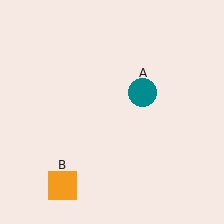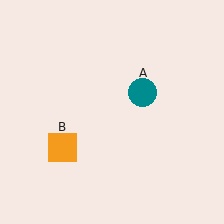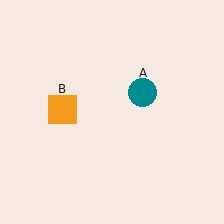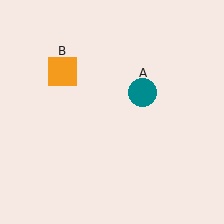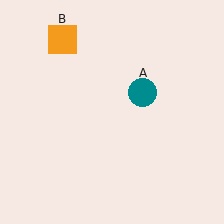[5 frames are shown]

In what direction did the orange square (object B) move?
The orange square (object B) moved up.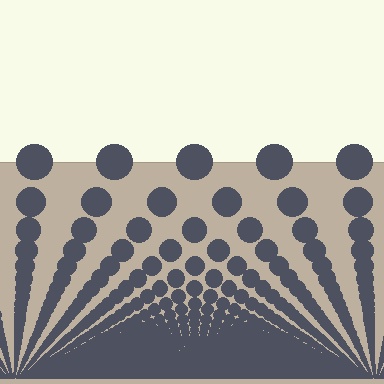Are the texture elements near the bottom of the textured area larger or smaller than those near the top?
Smaller. The gradient is inverted — elements near the bottom are smaller and denser.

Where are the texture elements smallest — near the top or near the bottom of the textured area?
Near the bottom.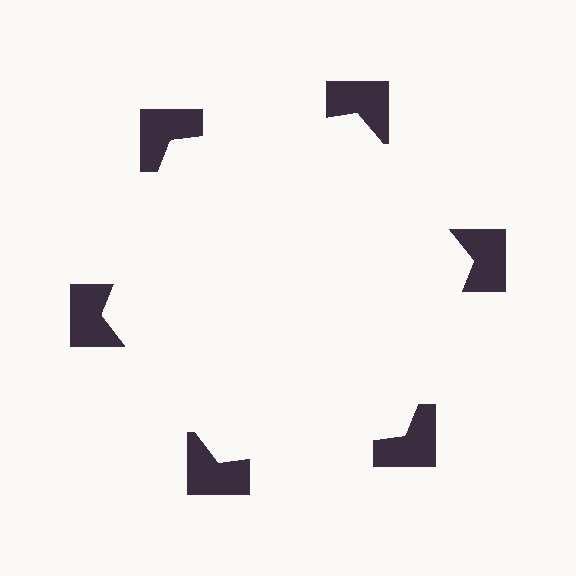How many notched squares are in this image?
There are 6 — one at each vertex of the illusory hexagon.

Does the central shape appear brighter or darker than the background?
It typically appears slightly brighter than the background, even though no actual brightness change is drawn.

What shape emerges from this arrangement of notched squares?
An illusory hexagon — its edges are inferred from the aligned wedge cuts in the notched squares, not physically drawn.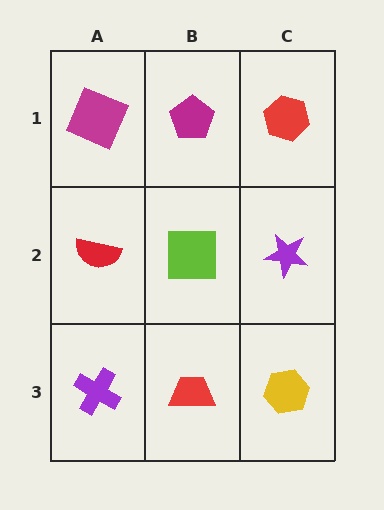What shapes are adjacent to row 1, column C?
A purple star (row 2, column C), a magenta pentagon (row 1, column B).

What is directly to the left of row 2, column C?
A lime square.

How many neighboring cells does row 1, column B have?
3.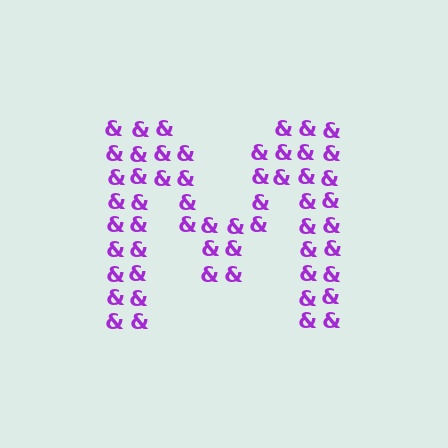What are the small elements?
The small elements are ampersands.